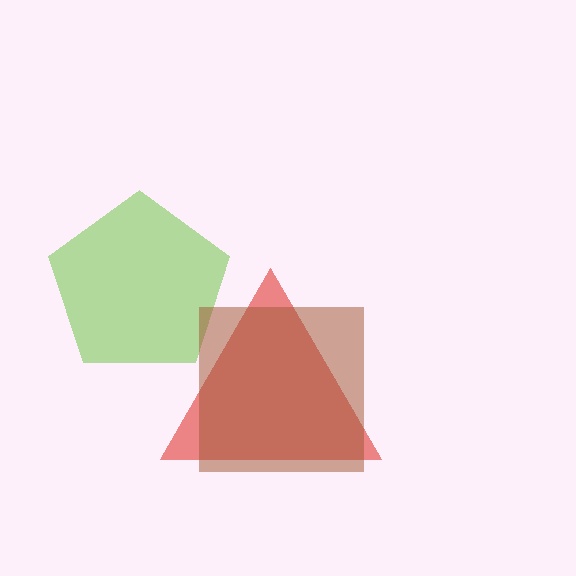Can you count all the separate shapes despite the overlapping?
Yes, there are 3 separate shapes.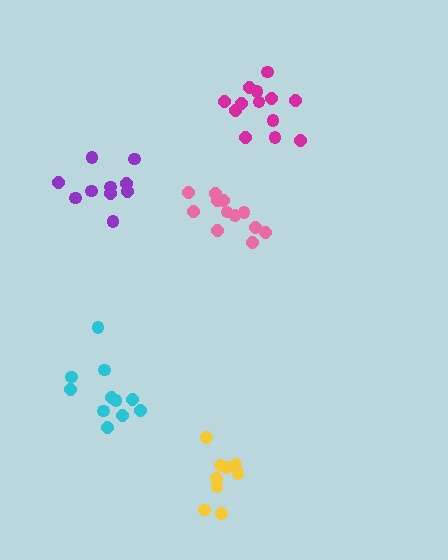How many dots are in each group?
Group 1: 10 dots, Group 2: 11 dots, Group 3: 10 dots, Group 4: 13 dots, Group 5: 12 dots (56 total).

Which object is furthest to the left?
The purple cluster is leftmost.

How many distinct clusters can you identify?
There are 5 distinct clusters.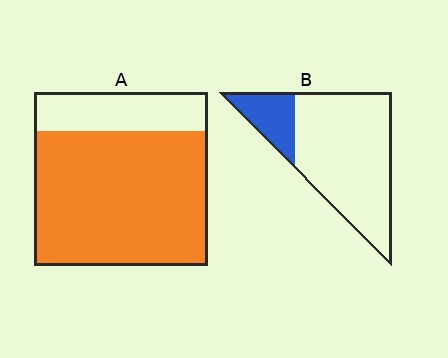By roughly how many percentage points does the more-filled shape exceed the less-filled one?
By roughly 60 percentage points (A over B).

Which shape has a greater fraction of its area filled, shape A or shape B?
Shape A.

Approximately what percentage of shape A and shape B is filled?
A is approximately 80% and B is approximately 20%.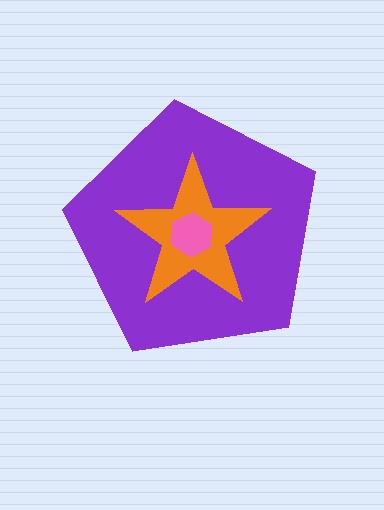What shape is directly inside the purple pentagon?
The orange star.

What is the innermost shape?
The pink hexagon.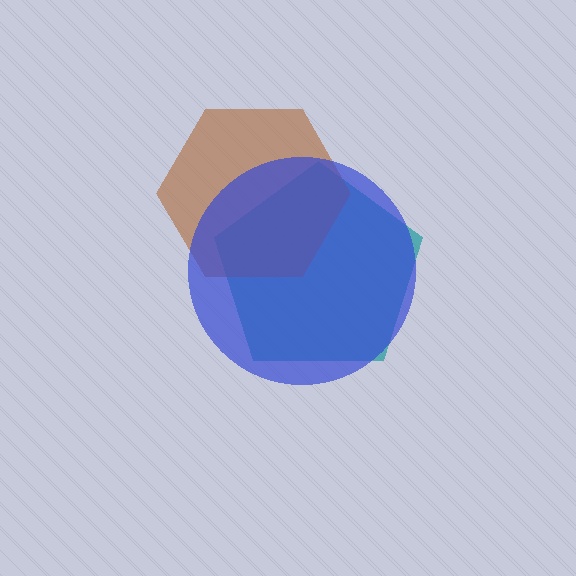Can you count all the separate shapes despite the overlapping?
Yes, there are 3 separate shapes.